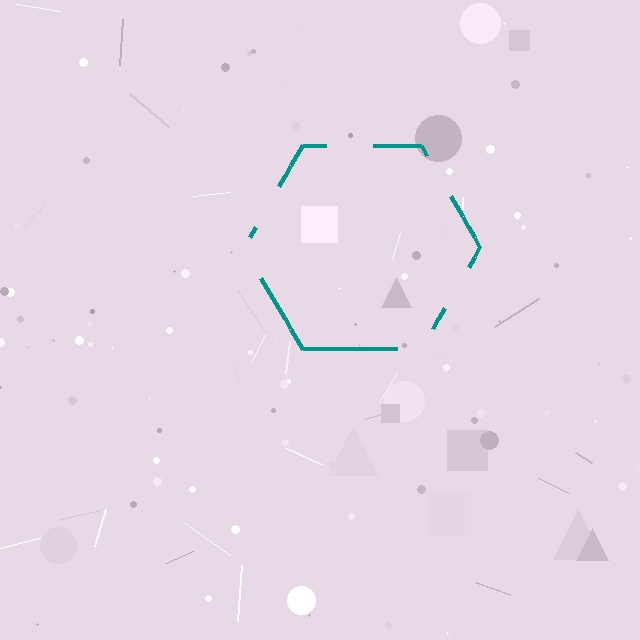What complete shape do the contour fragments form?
The contour fragments form a hexagon.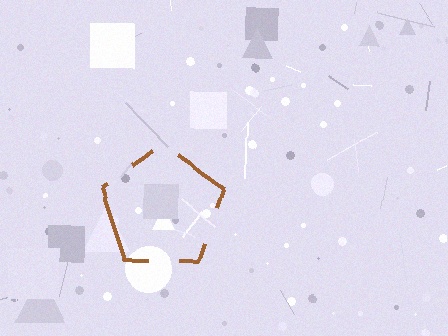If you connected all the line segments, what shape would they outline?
They would outline a pentagon.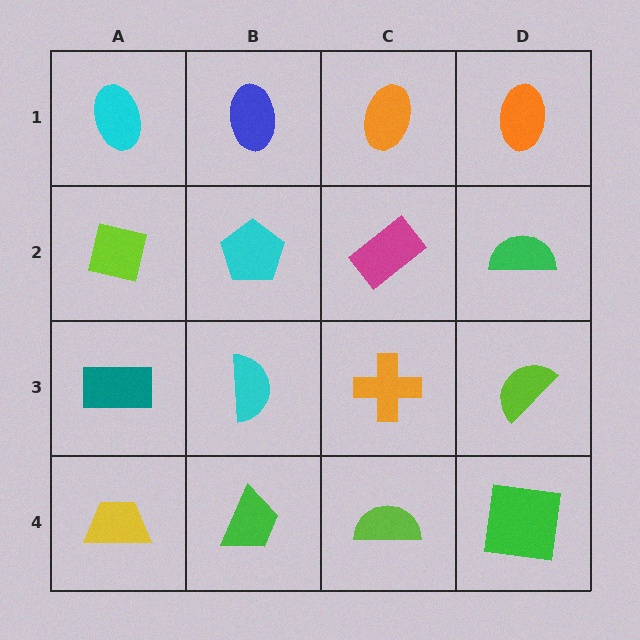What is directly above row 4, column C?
An orange cross.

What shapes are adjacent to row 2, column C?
An orange ellipse (row 1, column C), an orange cross (row 3, column C), a cyan pentagon (row 2, column B), a green semicircle (row 2, column D).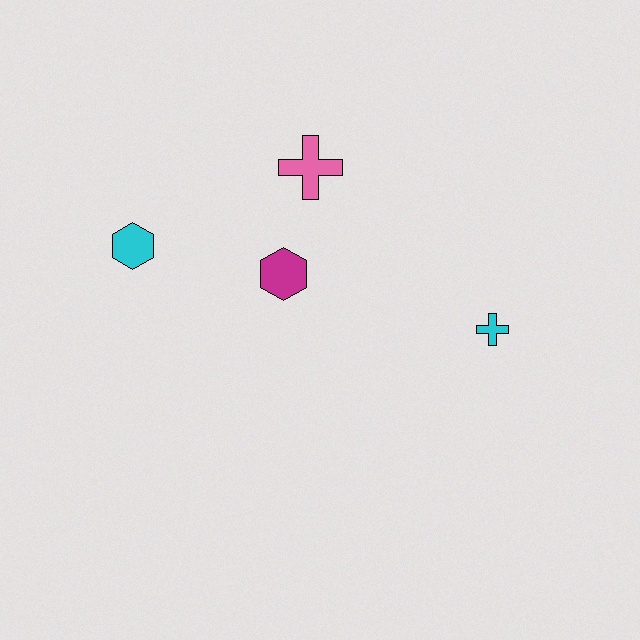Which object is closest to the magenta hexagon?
The pink cross is closest to the magenta hexagon.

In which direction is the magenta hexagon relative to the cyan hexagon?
The magenta hexagon is to the right of the cyan hexagon.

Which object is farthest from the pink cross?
The cyan cross is farthest from the pink cross.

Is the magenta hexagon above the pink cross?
No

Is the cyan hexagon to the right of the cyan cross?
No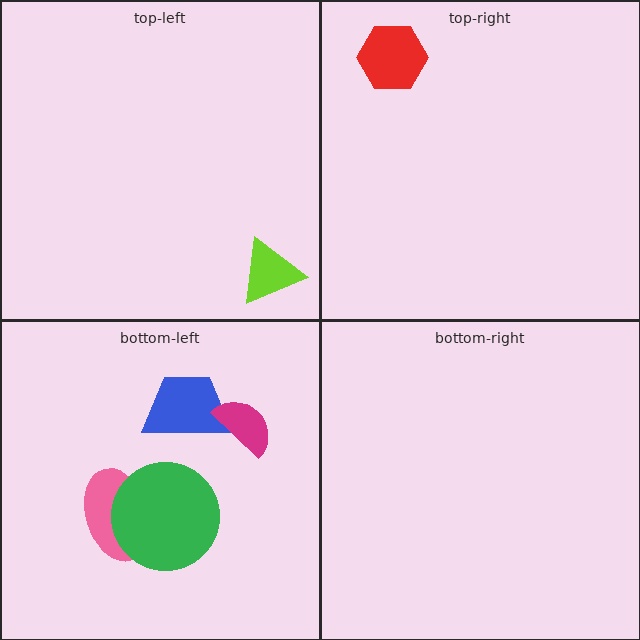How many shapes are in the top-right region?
1.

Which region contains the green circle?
The bottom-left region.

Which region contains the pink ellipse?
The bottom-left region.